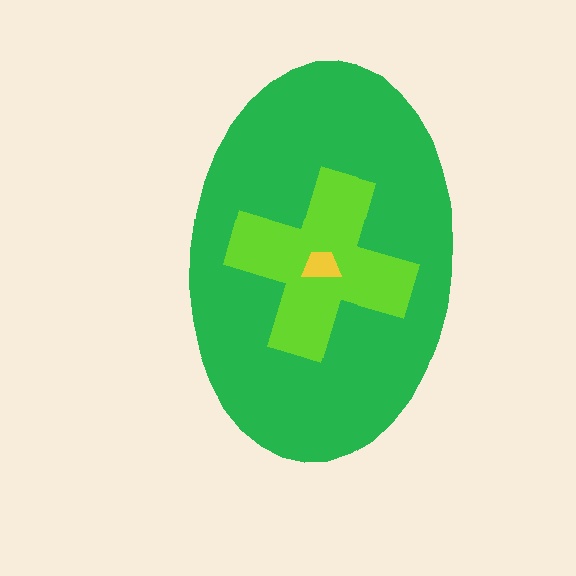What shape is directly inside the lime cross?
The yellow trapezoid.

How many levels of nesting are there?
3.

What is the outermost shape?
The green ellipse.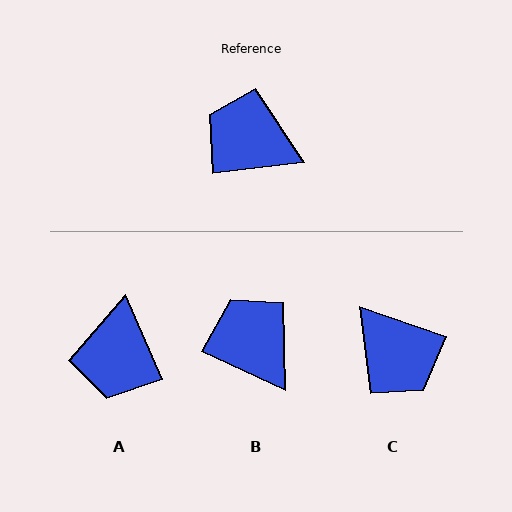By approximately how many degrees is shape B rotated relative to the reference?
Approximately 32 degrees clockwise.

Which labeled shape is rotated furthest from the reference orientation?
C, about 154 degrees away.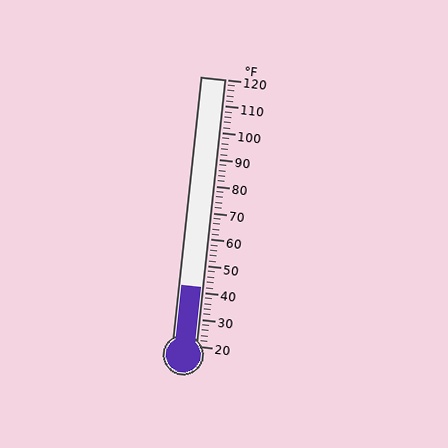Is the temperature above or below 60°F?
The temperature is below 60°F.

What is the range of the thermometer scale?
The thermometer scale ranges from 20°F to 120°F.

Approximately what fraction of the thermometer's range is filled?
The thermometer is filled to approximately 20% of its range.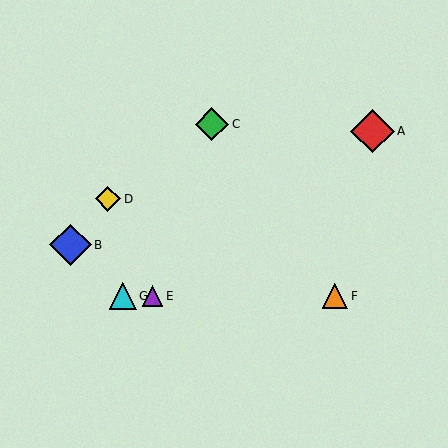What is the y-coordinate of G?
Object G is at y≈296.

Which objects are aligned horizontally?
Objects E, F, G are aligned horizontally.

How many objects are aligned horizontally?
3 objects (E, F, G) are aligned horizontally.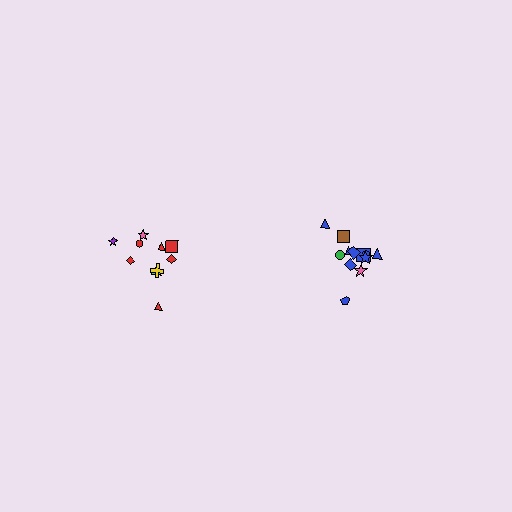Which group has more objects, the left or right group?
The right group.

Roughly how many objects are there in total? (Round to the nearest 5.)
Roughly 20 objects in total.